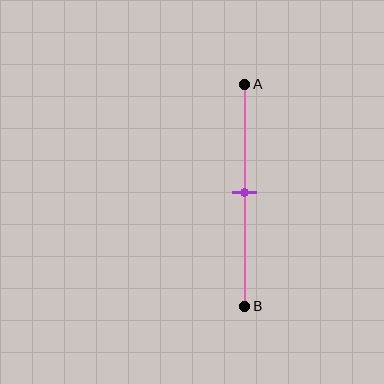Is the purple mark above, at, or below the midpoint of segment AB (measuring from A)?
The purple mark is approximately at the midpoint of segment AB.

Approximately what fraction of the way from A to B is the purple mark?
The purple mark is approximately 50% of the way from A to B.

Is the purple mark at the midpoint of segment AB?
Yes, the mark is approximately at the midpoint.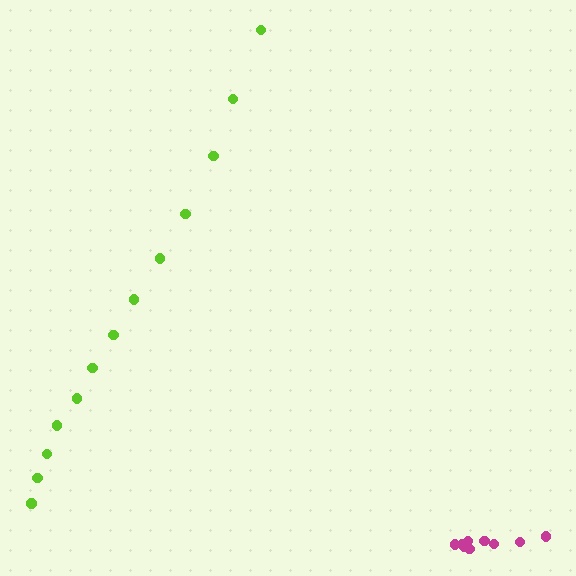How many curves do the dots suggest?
There are 2 distinct paths.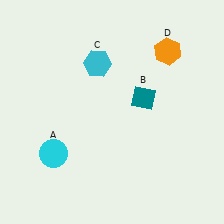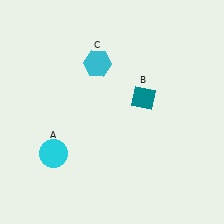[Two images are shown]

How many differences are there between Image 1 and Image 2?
There is 1 difference between the two images.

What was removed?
The orange hexagon (D) was removed in Image 2.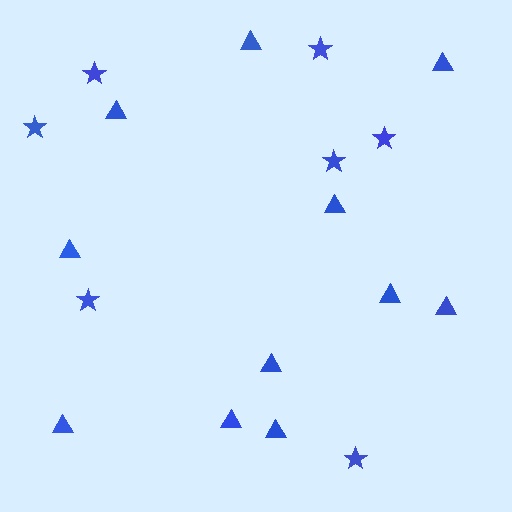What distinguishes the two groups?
There are 2 groups: one group of stars (7) and one group of triangles (11).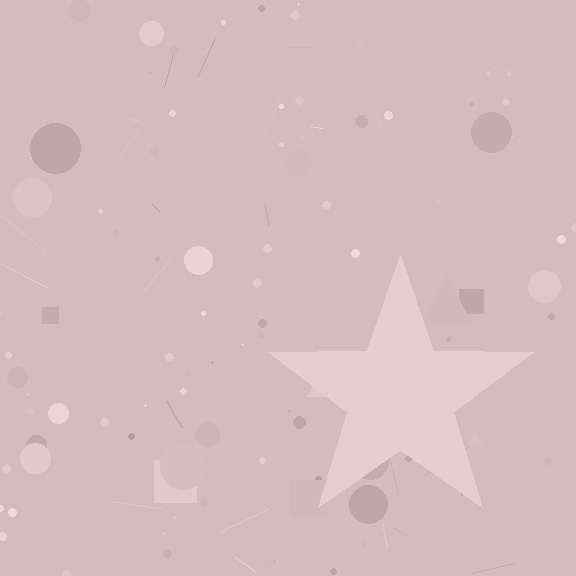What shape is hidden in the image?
A star is hidden in the image.